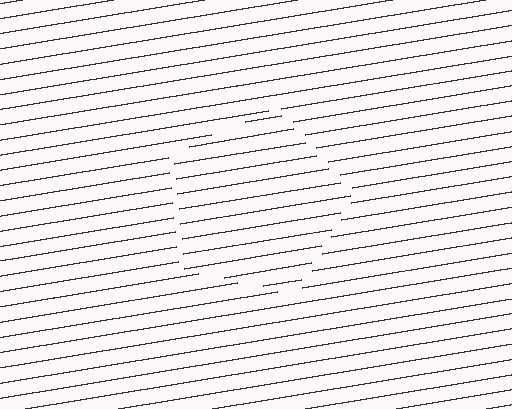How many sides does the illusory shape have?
5 sides — the line-ends trace a pentagon.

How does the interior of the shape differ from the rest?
The interior of the shape contains the same grating, shifted by half a period — the contour is defined by the phase discontinuity where line-ends from the inner and outer gratings abut.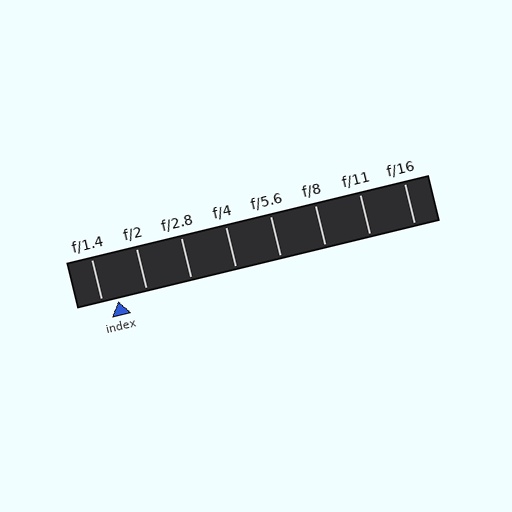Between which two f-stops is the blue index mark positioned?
The index mark is between f/1.4 and f/2.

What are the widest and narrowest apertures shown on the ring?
The widest aperture shown is f/1.4 and the narrowest is f/16.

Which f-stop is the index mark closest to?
The index mark is closest to f/1.4.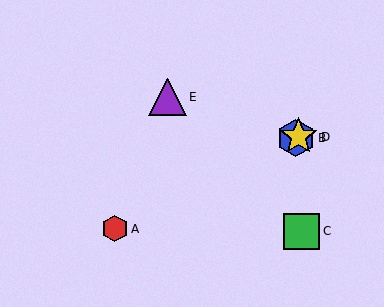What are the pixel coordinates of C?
Object C is at (302, 231).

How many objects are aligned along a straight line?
3 objects (A, B, D) are aligned along a straight line.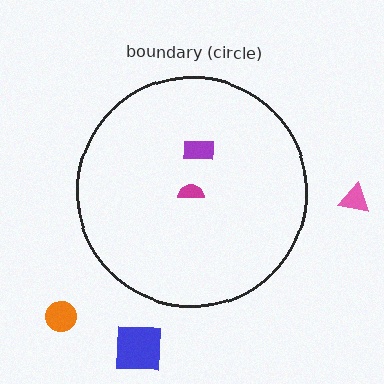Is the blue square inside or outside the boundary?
Outside.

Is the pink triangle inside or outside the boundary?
Outside.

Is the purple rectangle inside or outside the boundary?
Inside.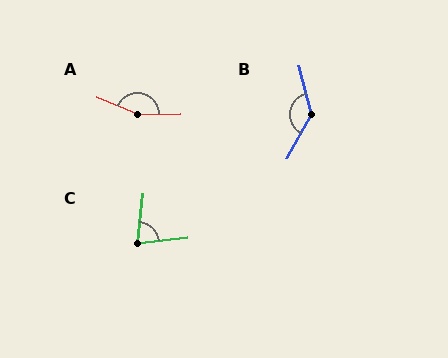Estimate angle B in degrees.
Approximately 137 degrees.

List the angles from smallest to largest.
C (77°), B (137°), A (156°).